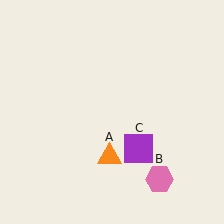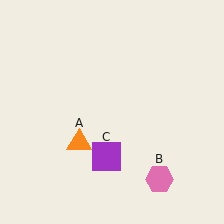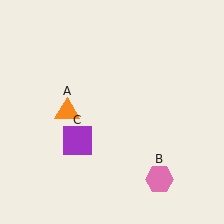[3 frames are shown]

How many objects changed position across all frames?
2 objects changed position: orange triangle (object A), purple square (object C).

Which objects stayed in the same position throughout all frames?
Pink hexagon (object B) remained stationary.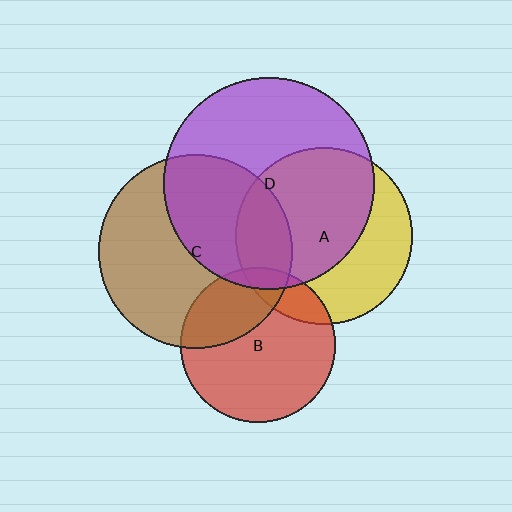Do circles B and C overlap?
Yes.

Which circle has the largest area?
Circle D (purple).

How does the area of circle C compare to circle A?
Approximately 1.2 times.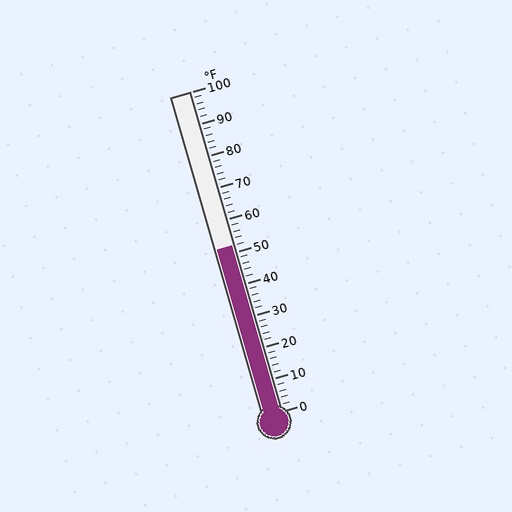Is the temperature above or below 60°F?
The temperature is below 60°F.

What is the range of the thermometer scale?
The thermometer scale ranges from 0°F to 100°F.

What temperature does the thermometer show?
The thermometer shows approximately 52°F.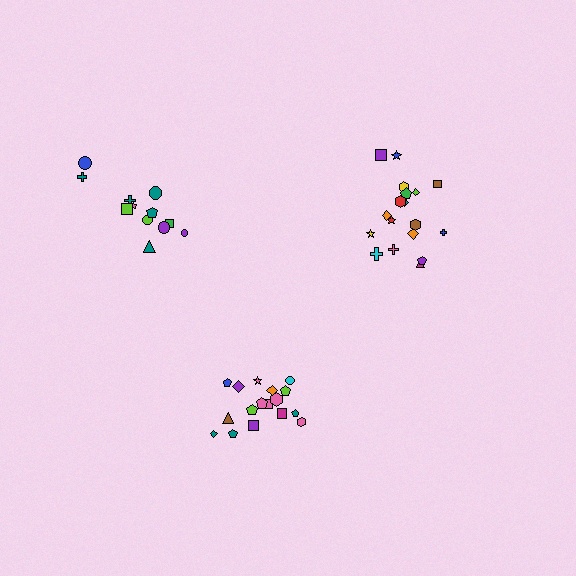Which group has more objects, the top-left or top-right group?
The top-right group.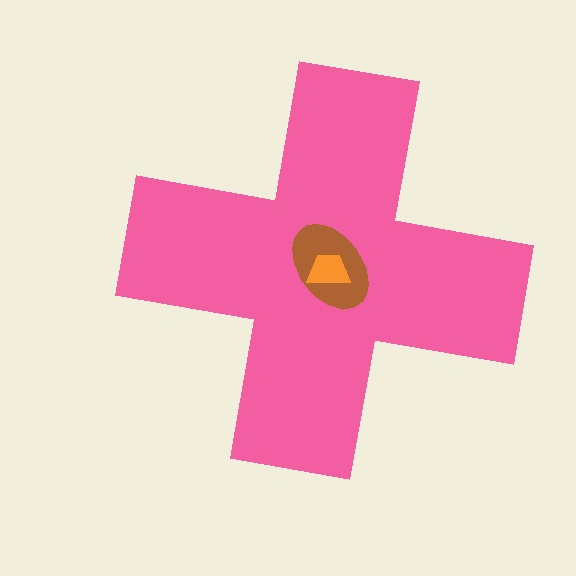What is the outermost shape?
The pink cross.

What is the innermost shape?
The orange trapezoid.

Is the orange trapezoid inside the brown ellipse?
Yes.